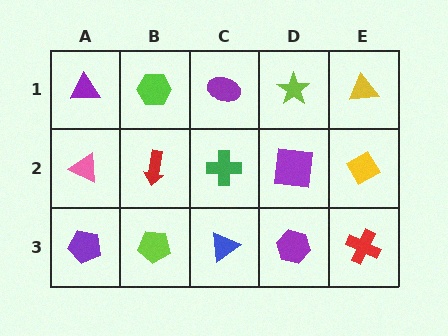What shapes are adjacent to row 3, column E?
A yellow diamond (row 2, column E), a purple hexagon (row 3, column D).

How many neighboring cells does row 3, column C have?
3.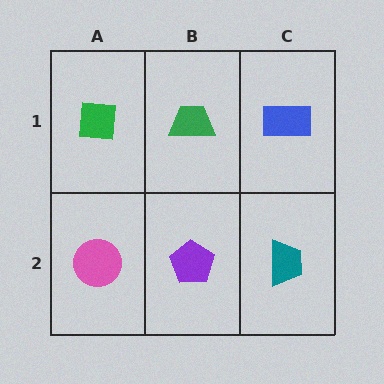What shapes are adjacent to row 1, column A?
A pink circle (row 2, column A), a green trapezoid (row 1, column B).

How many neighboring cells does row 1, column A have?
2.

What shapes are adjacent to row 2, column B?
A green trapezoid (row 1, column B), a pink circle (row 2, column A), a teal trapezoid (row 2, column C).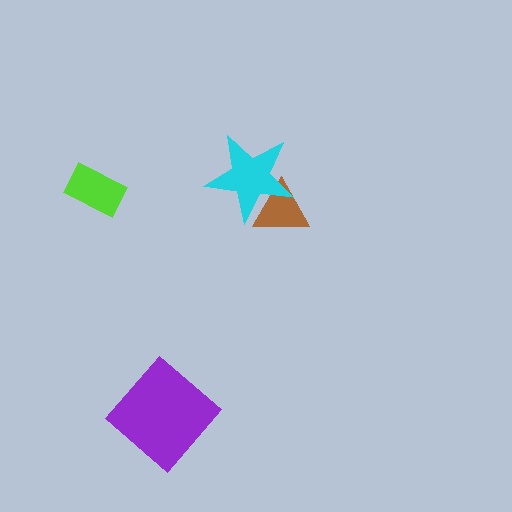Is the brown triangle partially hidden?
Yes, it is partially covered by another shape.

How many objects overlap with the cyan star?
1 object overlaps with the cyan star.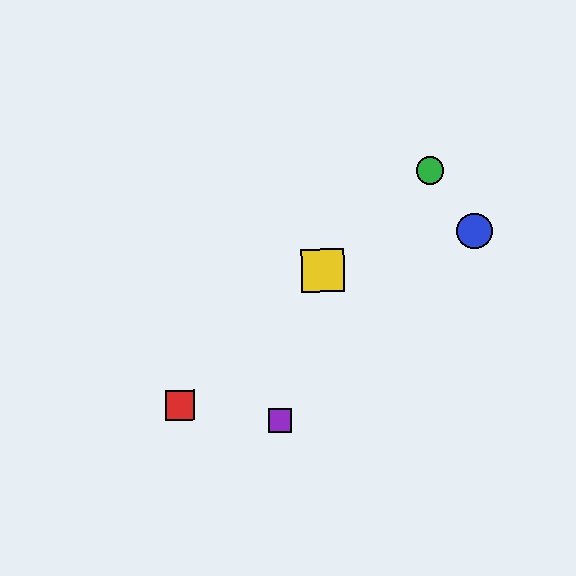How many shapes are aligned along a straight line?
3 shapes (the red square, the green circle, the yellow square) are aligned along a straight line.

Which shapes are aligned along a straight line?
The red square, the green circle, the yellow square are aligned along a straight line.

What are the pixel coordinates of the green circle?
The green circle is at (430, 170).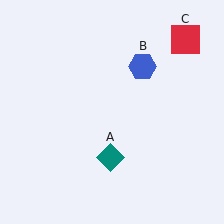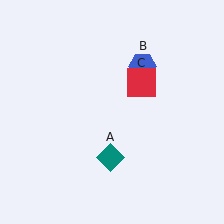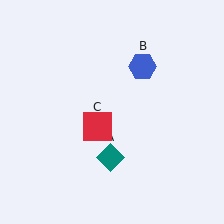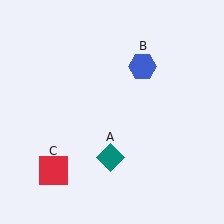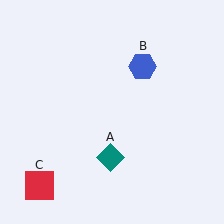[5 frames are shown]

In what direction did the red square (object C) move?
The red square (object C) moved down and to the left.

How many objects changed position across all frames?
1 object changed position: red square (object C).